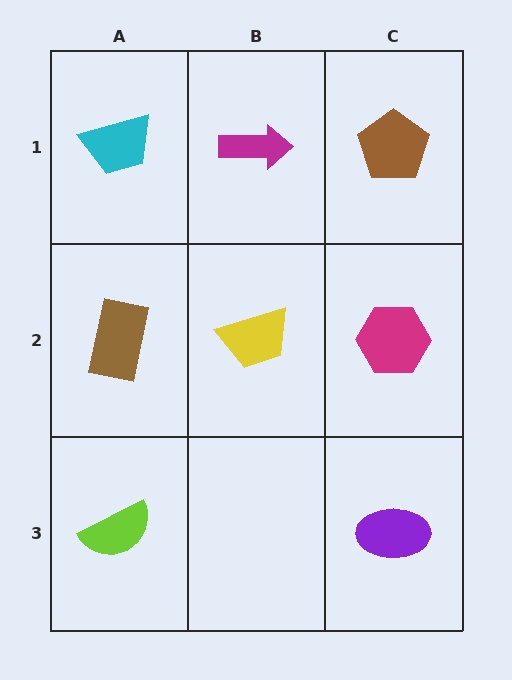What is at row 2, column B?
A yellow trapezoid.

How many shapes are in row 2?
3 shapes.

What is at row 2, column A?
A brown rectangle.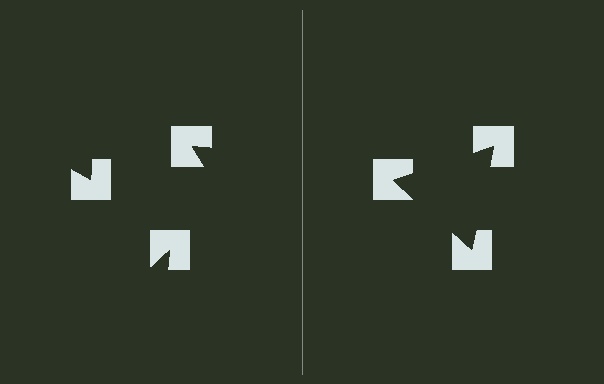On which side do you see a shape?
An illusory triangle appears on the right side. On the left side the wedge cuts are rotated, so no coherent shape forms.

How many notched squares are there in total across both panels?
6 — 3 on each side.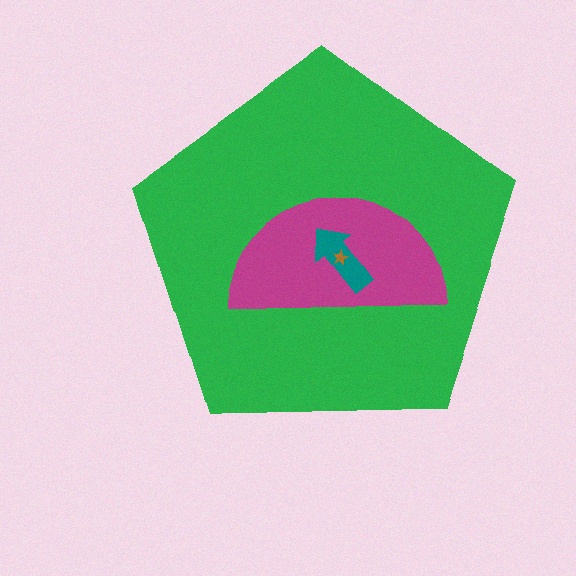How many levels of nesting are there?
4.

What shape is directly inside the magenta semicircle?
The teal arrow.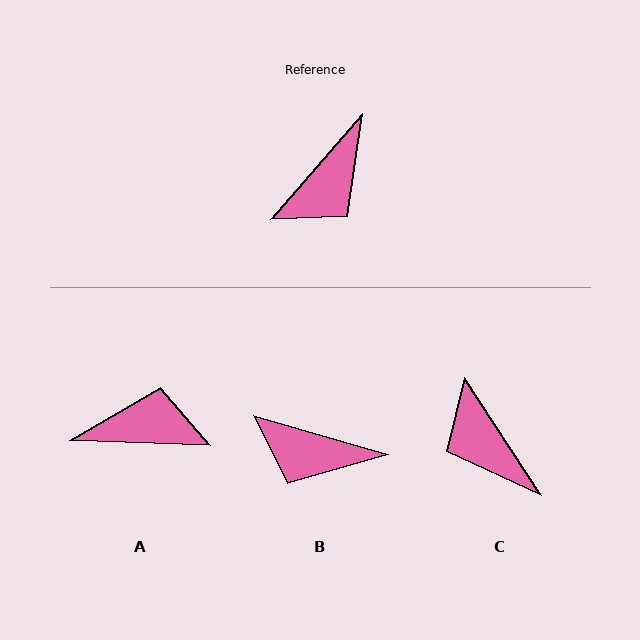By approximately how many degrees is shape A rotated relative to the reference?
Approximately 128 degrees counter-clockwise.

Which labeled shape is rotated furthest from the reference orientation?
A, about 128 degrees away.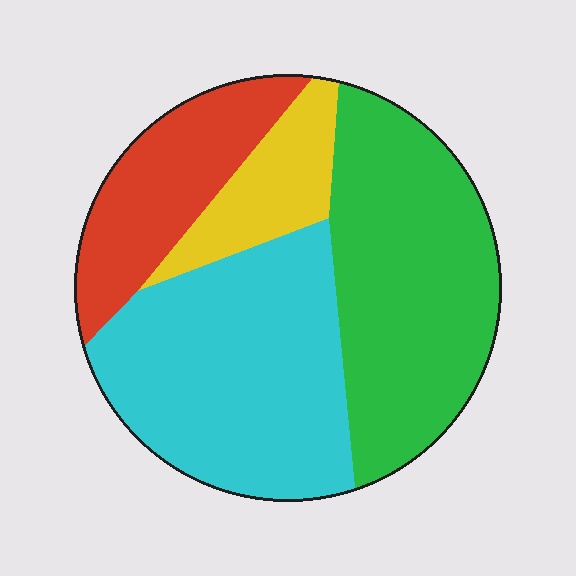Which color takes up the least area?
Yellow, at roughly 10%.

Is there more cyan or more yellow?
Cyan.